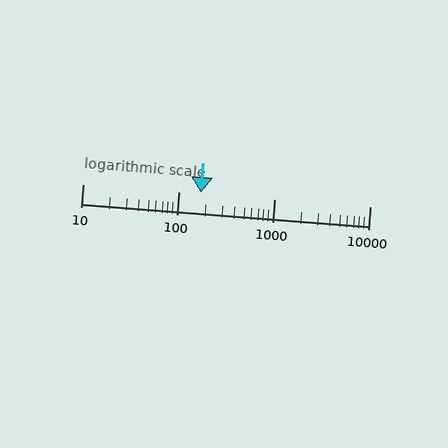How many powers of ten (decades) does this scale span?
The scale spans 3 decades, from 10 to 10000.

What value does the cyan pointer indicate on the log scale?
The pointer indicates approximately 170.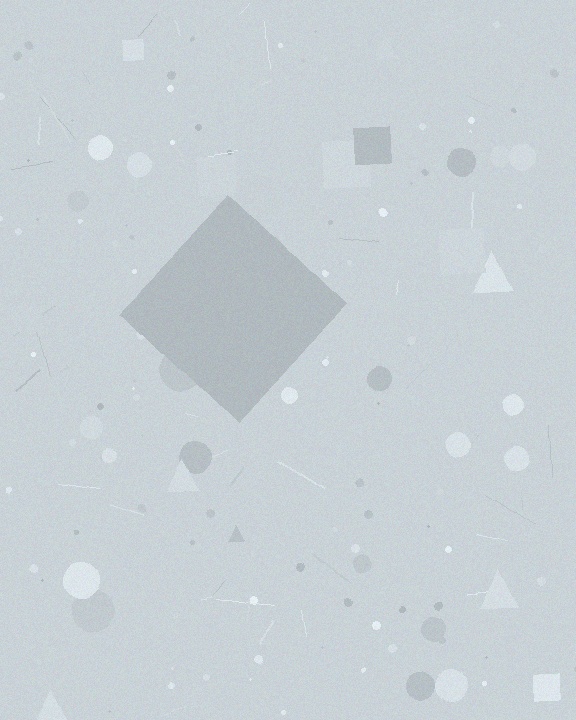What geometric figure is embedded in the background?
A diamond is embedded in the background.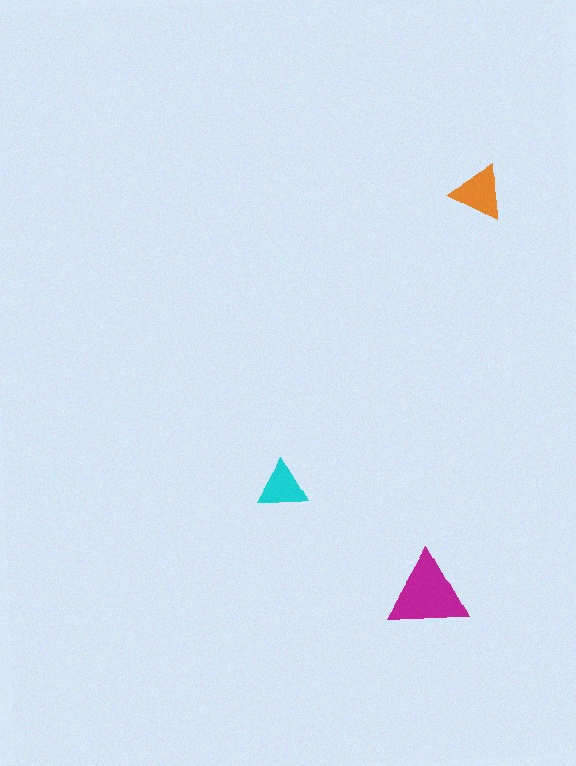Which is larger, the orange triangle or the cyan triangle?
The orange one.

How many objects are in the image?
There are 3 objects in the image.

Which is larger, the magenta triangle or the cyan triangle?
The magenta one.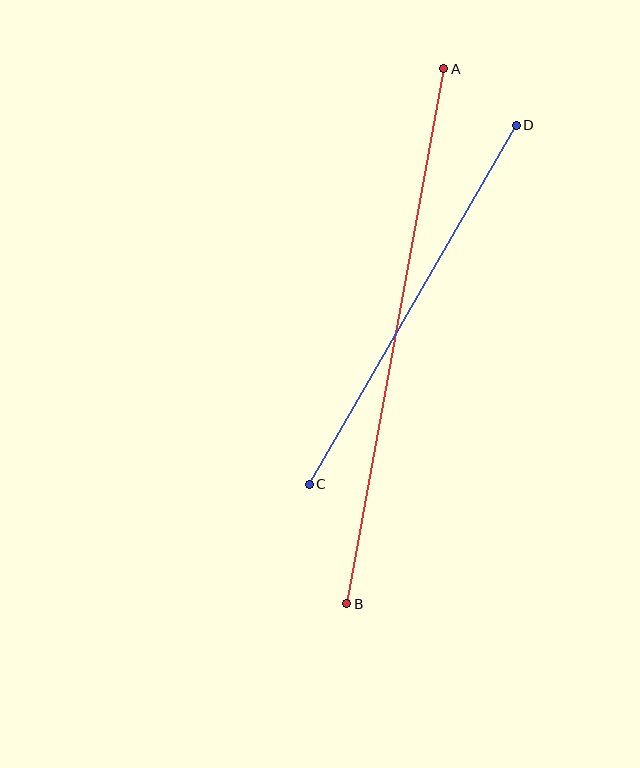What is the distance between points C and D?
The distance is approximately 414 pixels.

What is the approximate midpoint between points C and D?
The midpoint is at approximately (413, 305) pixels.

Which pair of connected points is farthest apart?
Points A and B are farthest apart.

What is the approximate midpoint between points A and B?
The midpoint is at approximately (395, 336) pixels.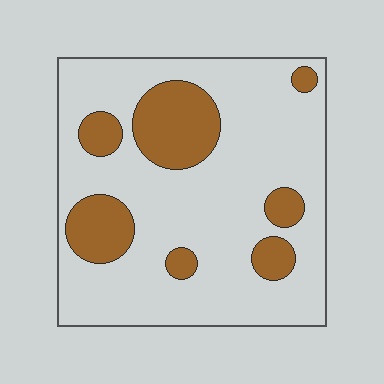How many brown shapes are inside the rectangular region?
7.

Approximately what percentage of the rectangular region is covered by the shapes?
Approximately 20%.